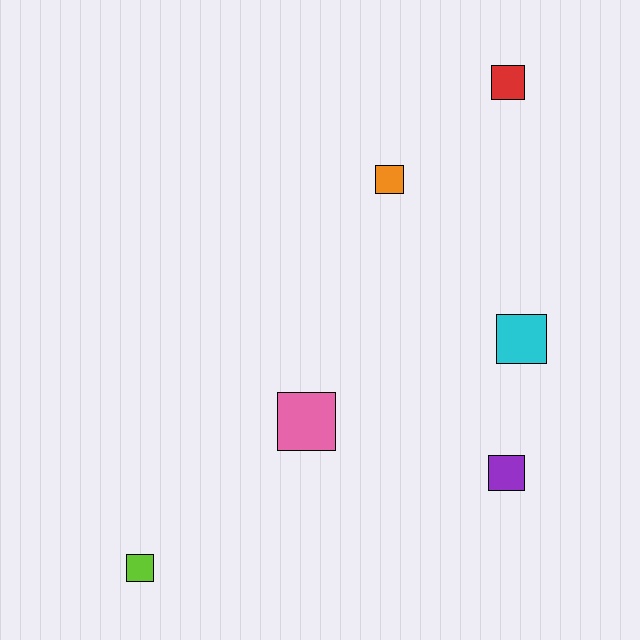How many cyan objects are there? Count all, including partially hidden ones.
There is 1 cyan object.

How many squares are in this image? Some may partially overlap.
There are 6 squares.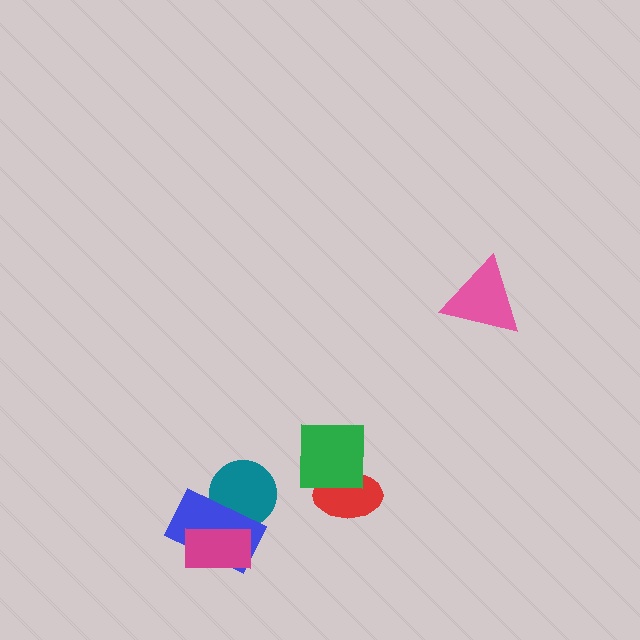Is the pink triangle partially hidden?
No, no other shape covers it.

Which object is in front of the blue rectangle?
The magenta rectangle is in front of the blue rectangle.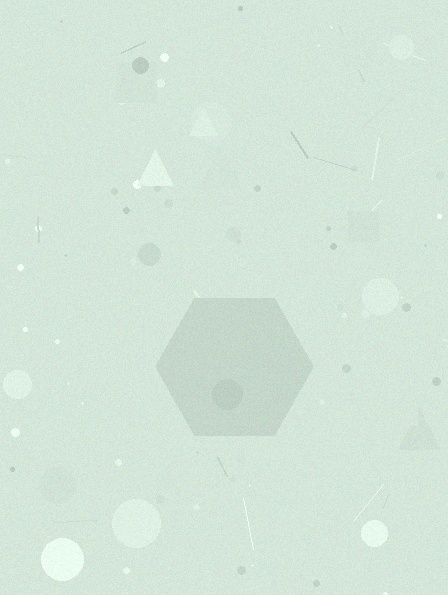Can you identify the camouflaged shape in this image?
The camouflaged shape is a hexagon.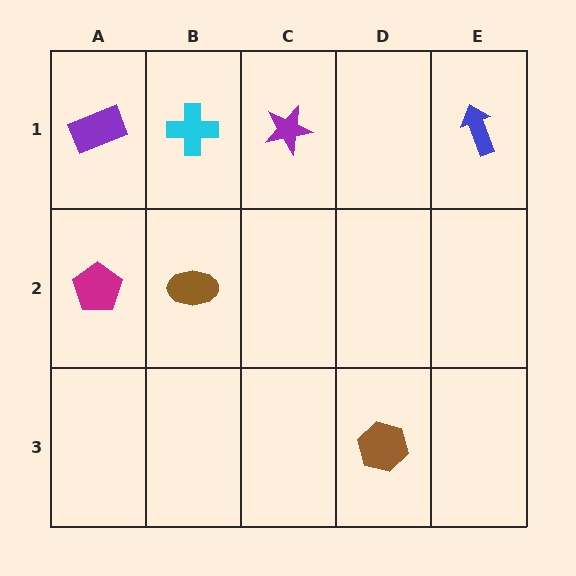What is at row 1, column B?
A cyan cross.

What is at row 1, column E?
A blue arrow.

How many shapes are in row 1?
4 shapes.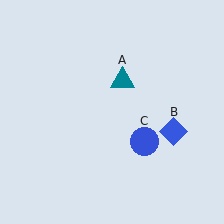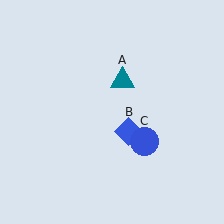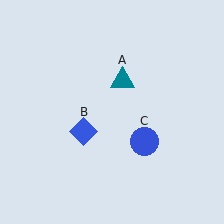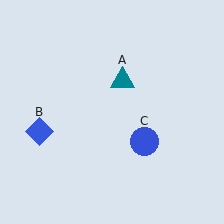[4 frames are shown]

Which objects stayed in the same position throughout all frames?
Teal triangle (object A) and blue circle (object C) remained stationary.